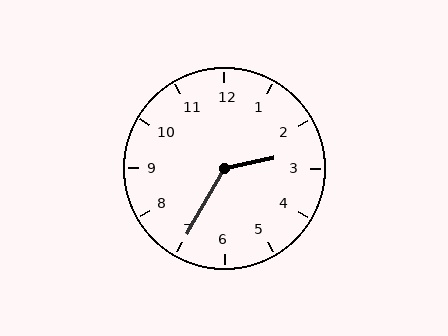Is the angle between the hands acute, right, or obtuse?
It is obtuse.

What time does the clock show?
2:35.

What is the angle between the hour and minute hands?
Approximately 132 degrees.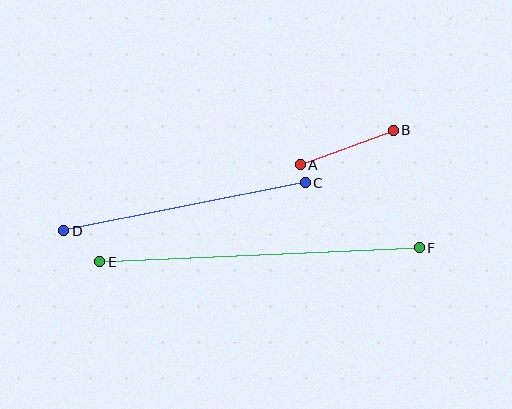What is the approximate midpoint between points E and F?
The midpoint is at approximately (259, 255) pixels.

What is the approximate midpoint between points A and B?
The midpoint is at approximately (347, 147) pixels.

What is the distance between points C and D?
The distance is approximately 246 pixels.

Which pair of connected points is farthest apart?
Points E and F are farthest apart.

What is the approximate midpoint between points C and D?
The midpoint is at approximately (185, 207) pixels.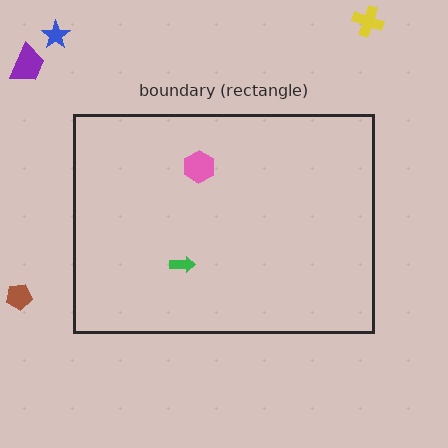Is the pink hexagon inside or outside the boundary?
Inside.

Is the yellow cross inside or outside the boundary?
Outside.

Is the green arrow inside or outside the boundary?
Inside.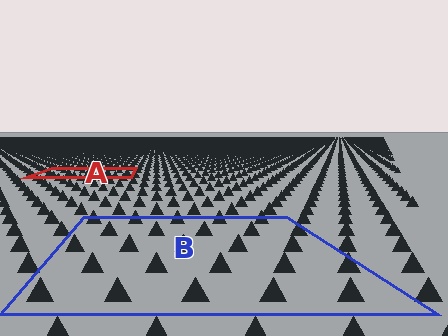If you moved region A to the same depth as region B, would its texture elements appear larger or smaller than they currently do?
They would appear larger. At a closer depth, the same texture elements are projected at a bigger on-screen size.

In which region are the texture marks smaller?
The texture marks are smaller in region A, because it is farther away.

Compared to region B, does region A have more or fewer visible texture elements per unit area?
Region A has more texture elements per unit area — they are packed more densely because it is farther away.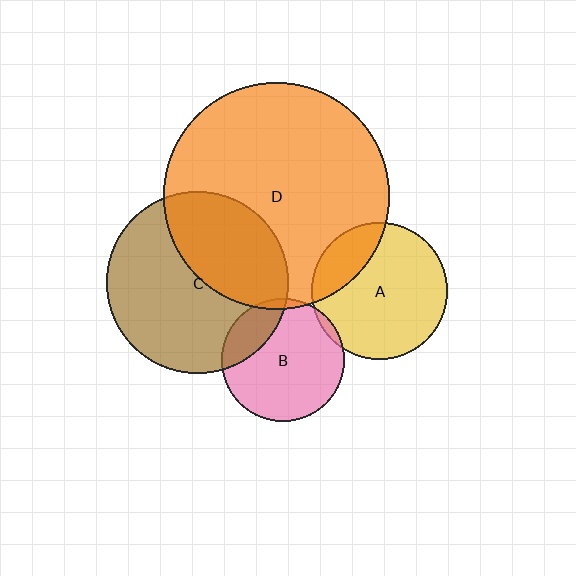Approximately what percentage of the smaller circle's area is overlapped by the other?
Approximately 20%.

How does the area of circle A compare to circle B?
Approximately 1.2 times.